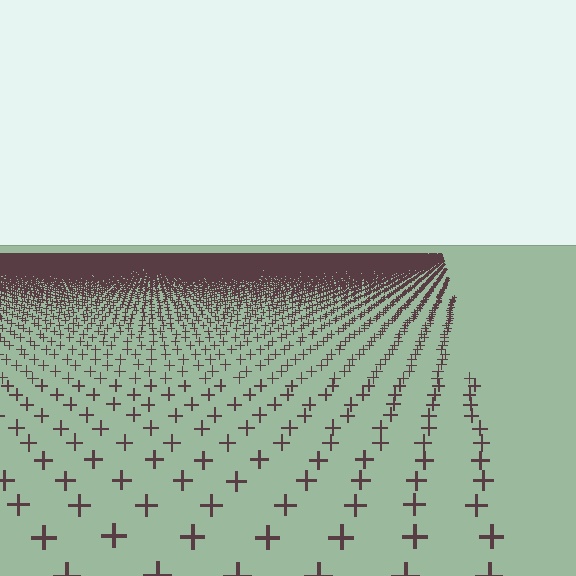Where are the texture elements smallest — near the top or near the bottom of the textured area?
Near the top.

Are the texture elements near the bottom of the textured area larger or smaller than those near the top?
Larger. Near the bottom, elements are closer to the viewer and appear at a bigger on-screen size.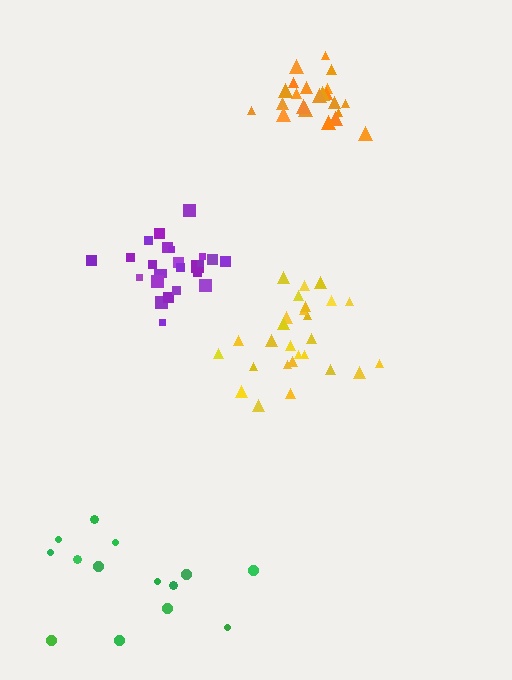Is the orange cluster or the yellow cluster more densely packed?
Orange.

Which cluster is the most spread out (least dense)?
Green.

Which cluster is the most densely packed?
Orange.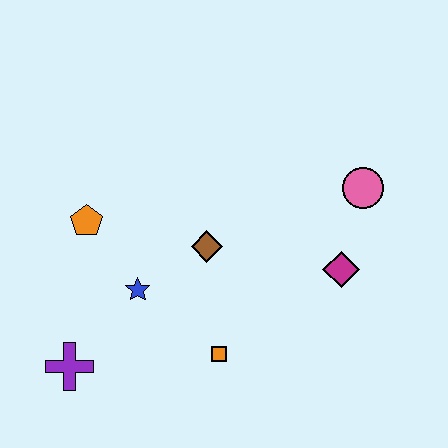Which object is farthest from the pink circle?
The purple cross is farthest from the pink circle.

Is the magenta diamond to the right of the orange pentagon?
Yes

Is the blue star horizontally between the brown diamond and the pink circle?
No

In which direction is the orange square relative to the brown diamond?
The orange square is below the brown diamond.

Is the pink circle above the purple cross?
Yes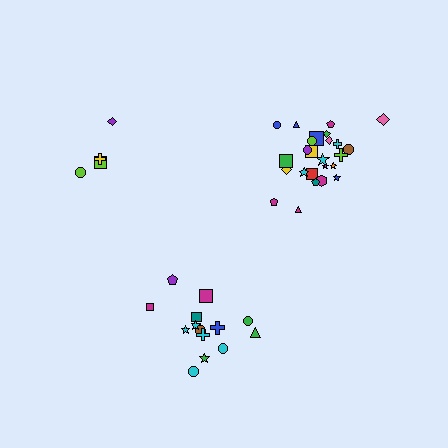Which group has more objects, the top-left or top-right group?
The top-right group.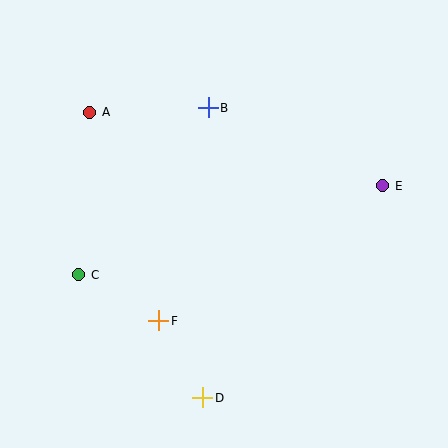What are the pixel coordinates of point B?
Point B is at (208, 108).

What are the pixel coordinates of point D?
Point D is at (203, 398).